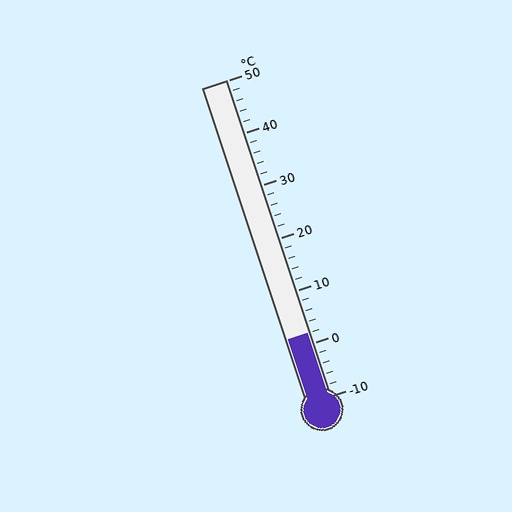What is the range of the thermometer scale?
The thermometer scale ranges from -10°C to 50°C.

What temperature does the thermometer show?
The thermometer shows approximately 2°C.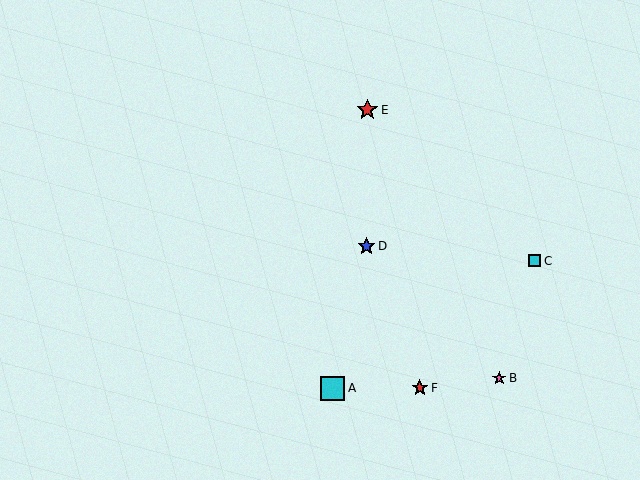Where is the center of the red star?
The center of the red star is at (367, 110).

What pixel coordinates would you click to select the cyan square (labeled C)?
Click at (534, 261) to select the cyan square C.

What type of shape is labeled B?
Shape B is a pink star.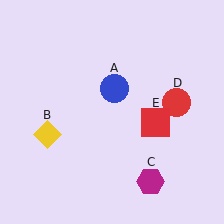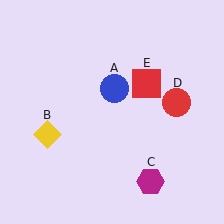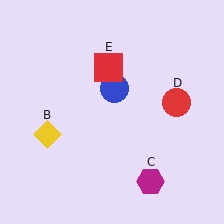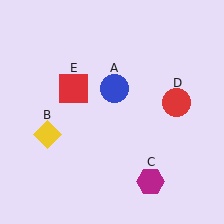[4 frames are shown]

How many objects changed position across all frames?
1 object changed position: red square (object E).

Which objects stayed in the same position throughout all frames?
Blue circle (object A) and yellow diamond (object B) and magenta hexagon (object C) and red circle (object D) remained stationary.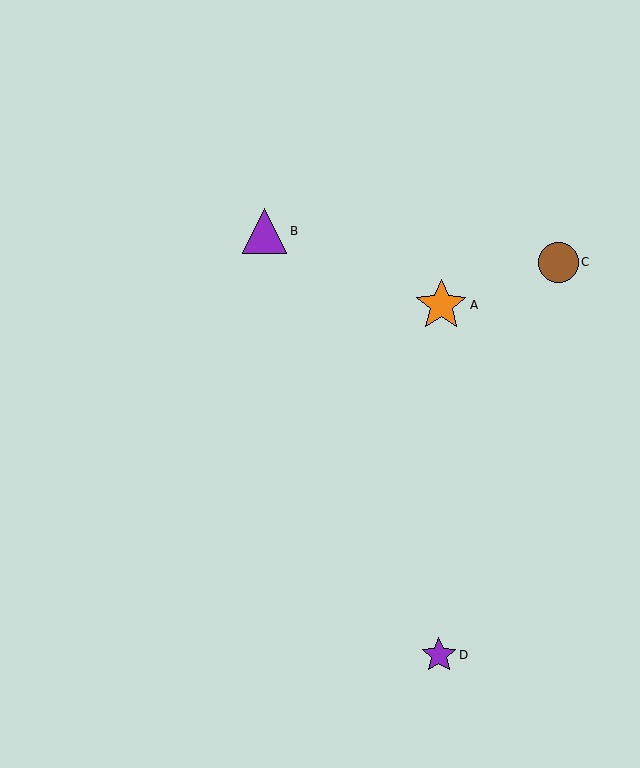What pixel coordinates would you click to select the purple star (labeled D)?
Click at (439, 655) to select the purple star D.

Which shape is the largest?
The orange star (labeled A) is the largest.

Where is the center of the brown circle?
The center of the brown circle is at (558, 262).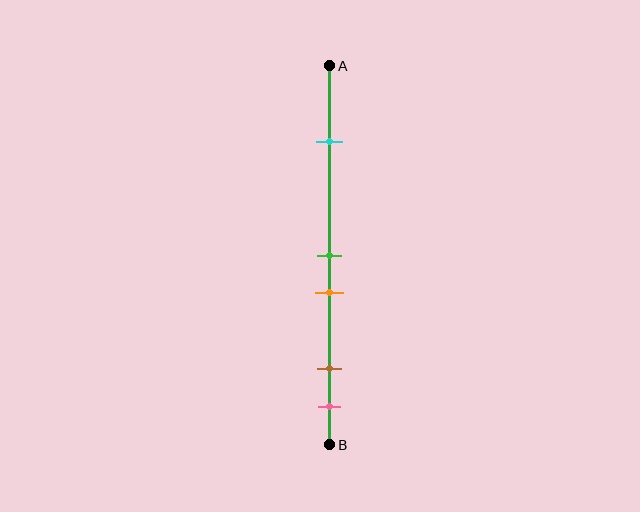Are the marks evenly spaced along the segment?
No, the marks are not evenly spaced.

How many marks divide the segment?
There are 5 marks dividing the segment.